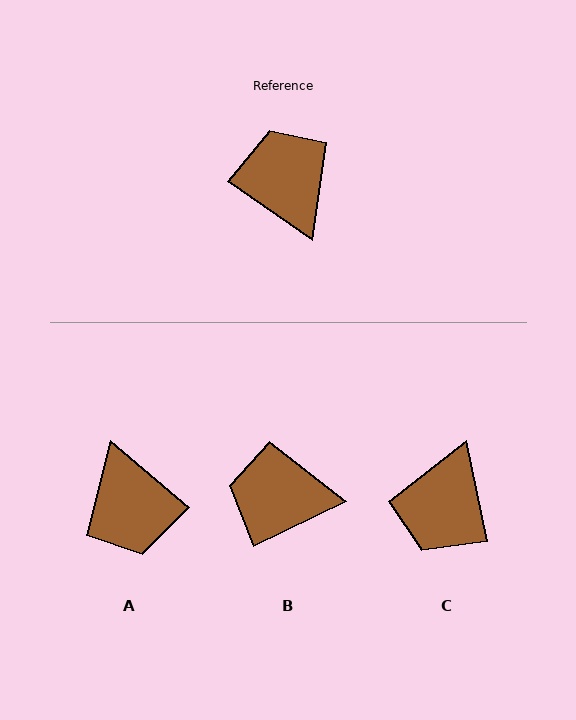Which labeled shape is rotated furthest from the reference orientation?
A, about 174 degrees away.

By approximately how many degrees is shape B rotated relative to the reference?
Approximately 60 degrees counter-clockwise.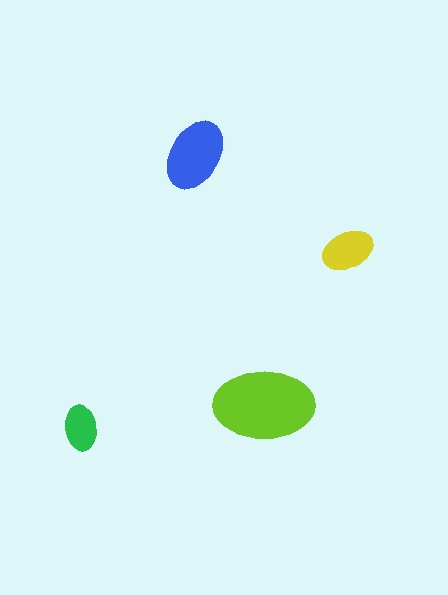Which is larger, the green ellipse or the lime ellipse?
The lime one.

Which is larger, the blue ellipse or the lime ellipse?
The lime one.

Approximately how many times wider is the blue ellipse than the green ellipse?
About 1.5 times wider.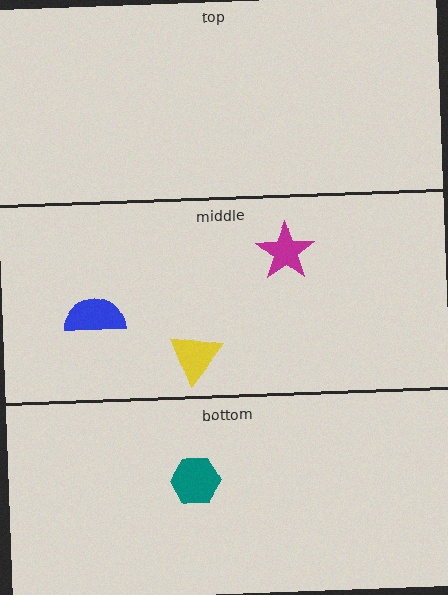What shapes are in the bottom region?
The teal hexagon.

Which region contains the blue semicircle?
The middle region.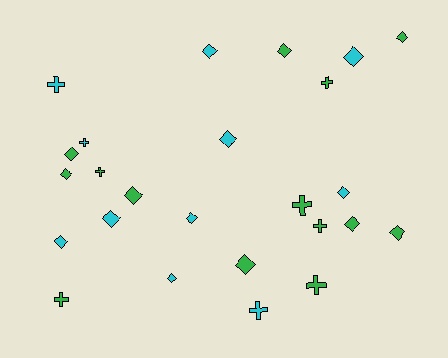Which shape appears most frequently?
Diamond, with 16 objects.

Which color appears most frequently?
Green, with 14 objects.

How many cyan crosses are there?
There are 3 cyan crosses.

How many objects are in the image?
There are 25 objects.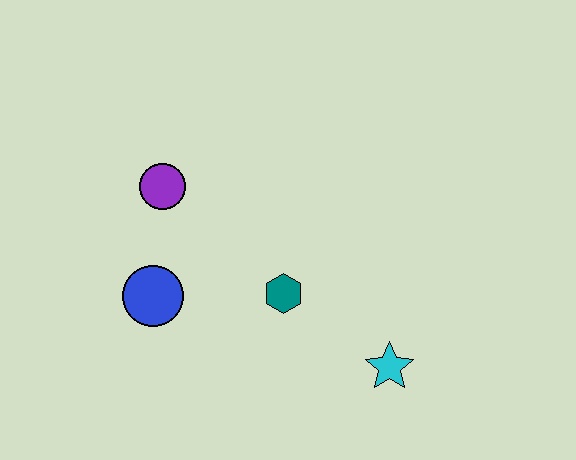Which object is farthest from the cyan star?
The purple circle is farthest from the cyan star.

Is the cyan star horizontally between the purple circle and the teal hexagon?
No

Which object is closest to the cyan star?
The teal hexagon is closest to the cyan star.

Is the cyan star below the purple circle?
Yes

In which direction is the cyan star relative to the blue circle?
The cyan star is to the right of the blue circle.